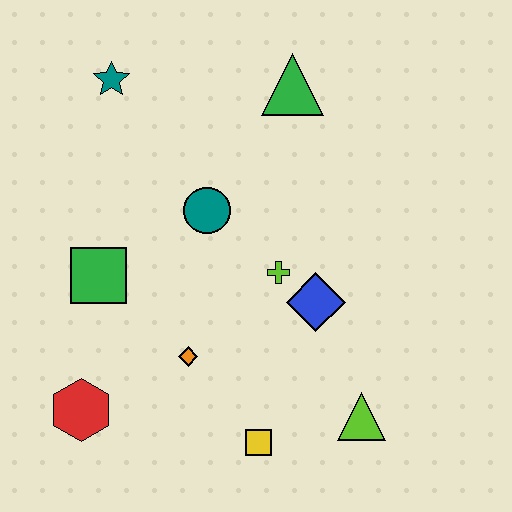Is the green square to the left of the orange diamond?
Yes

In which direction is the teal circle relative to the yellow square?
The teal circle is above the yellow square.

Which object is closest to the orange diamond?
The yellow square is closest to the orange diamond.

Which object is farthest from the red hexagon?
The green triangle is farthest from the red hexagon.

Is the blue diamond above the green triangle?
No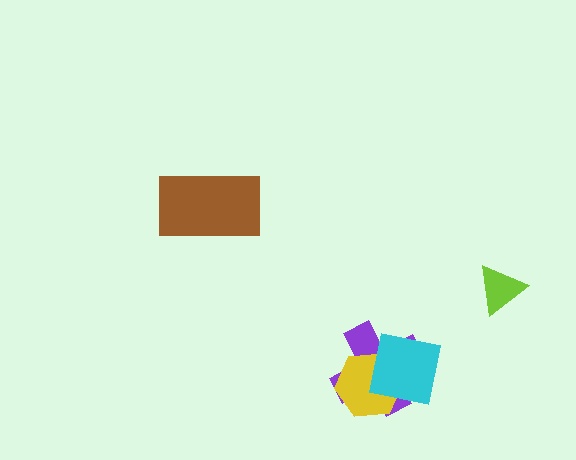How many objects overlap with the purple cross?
2 objects overlap with the purple cross.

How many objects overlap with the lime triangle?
0 objects overlap with the lime triangle.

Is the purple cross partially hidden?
Yes, it is partially covered by another shape.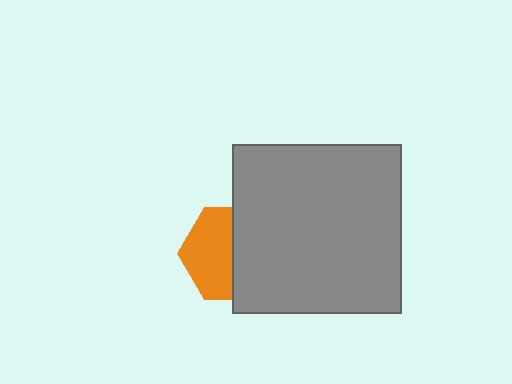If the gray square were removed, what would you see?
You would see the complete orange hexagon.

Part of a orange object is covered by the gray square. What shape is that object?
It is a hexagon.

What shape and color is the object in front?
The object in front is a gray square.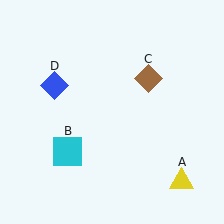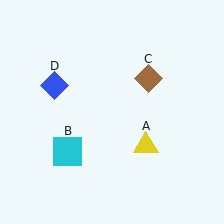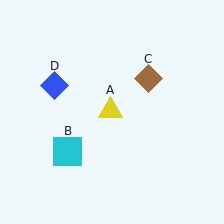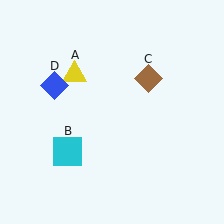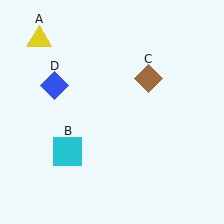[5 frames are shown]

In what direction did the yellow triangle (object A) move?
The yellow triangle (object A) moved up and to the left.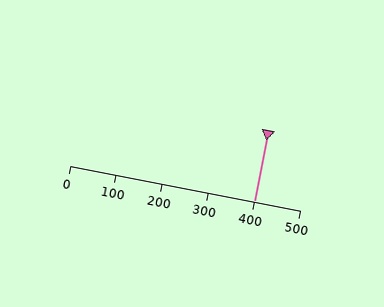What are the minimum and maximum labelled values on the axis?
The axis runs from 0 to 500.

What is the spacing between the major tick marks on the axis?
The major ticks are spaced 100 apart.